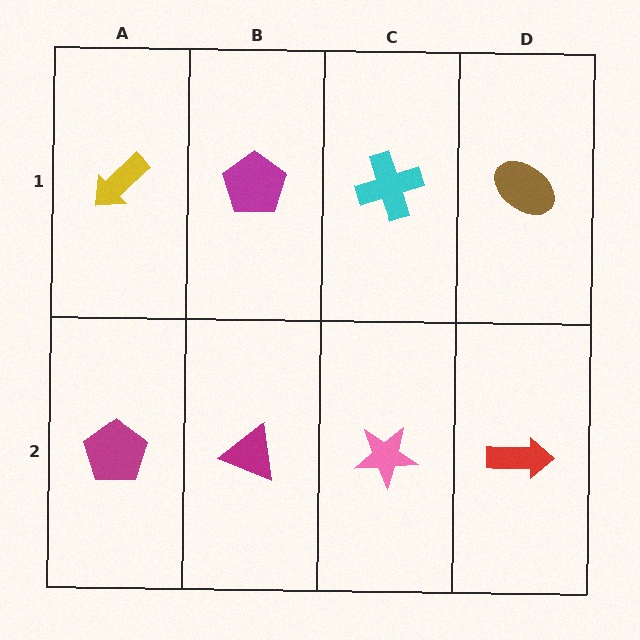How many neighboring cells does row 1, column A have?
2.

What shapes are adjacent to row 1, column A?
A magenta pentagon (row 2, column A), a magenta pentagon (row 1, column B).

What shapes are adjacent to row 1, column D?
A red arrow (row 2, column D), a cyan cross (row 1, column C).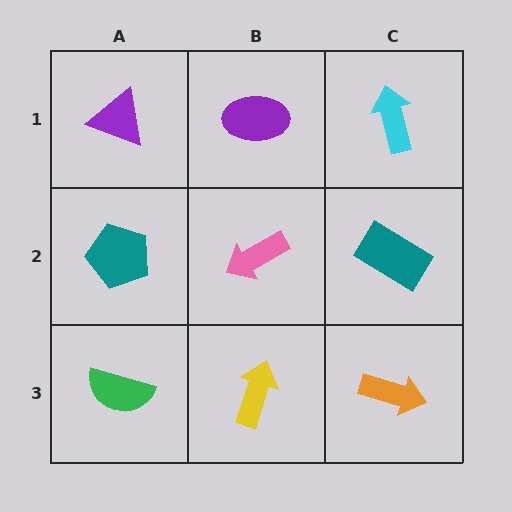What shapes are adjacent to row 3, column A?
A teal pentagon (row 2, column A), a yellow arrow (row 3, column B).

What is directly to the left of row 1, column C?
A purple ellipse.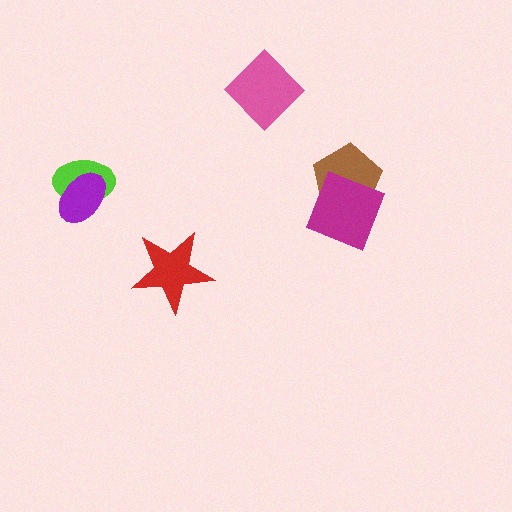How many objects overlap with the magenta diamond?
1 object overlaps with the magenta diamond.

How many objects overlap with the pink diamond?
0 objects overlap with the pink diamond.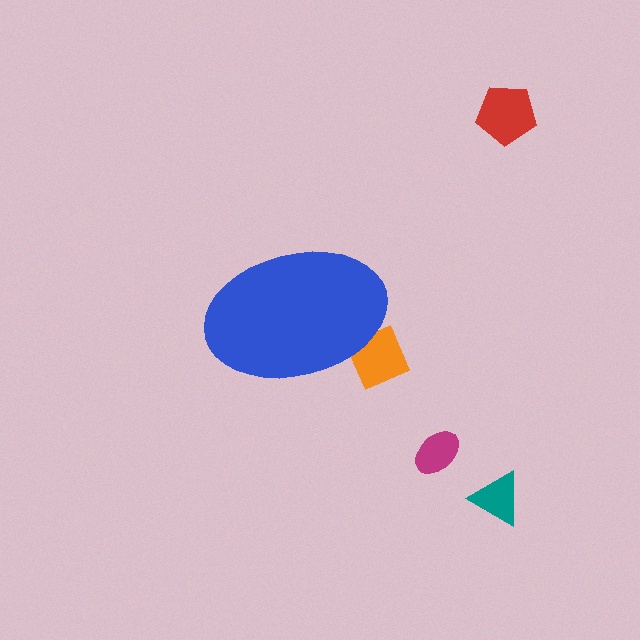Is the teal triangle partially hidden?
No, the teal triangle is fully visible.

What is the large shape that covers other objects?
A blue ellipse.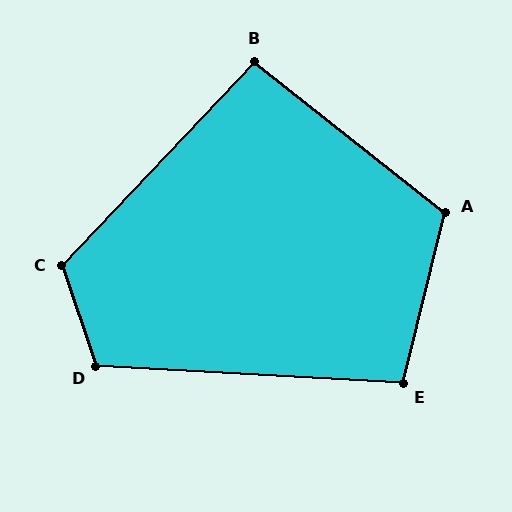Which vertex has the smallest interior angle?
B, at approximately 95 degrees.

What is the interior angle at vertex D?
Approximately 112 degrees (obtuse).